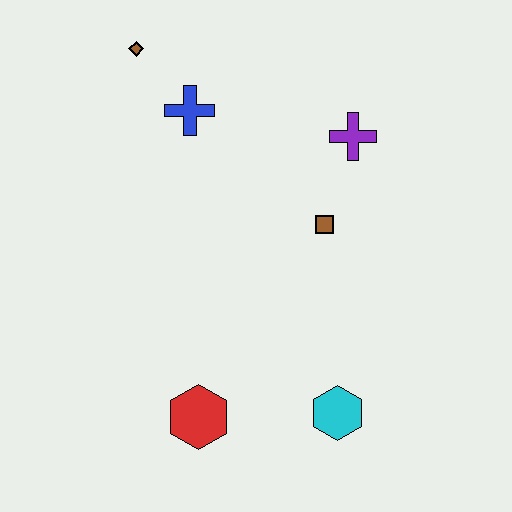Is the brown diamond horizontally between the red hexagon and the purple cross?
No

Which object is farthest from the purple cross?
The red hexagon is farthest from the purple cross.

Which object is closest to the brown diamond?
The blue cross is closest to the brown diamond.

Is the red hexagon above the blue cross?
No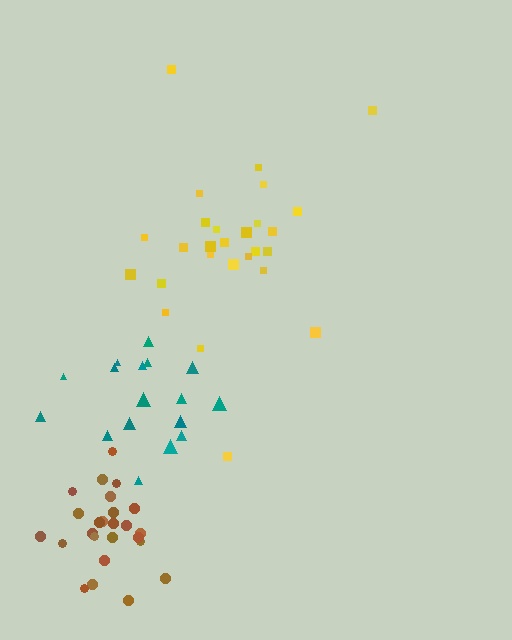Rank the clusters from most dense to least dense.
brown, teal, yellow.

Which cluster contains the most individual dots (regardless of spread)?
Yellow (27).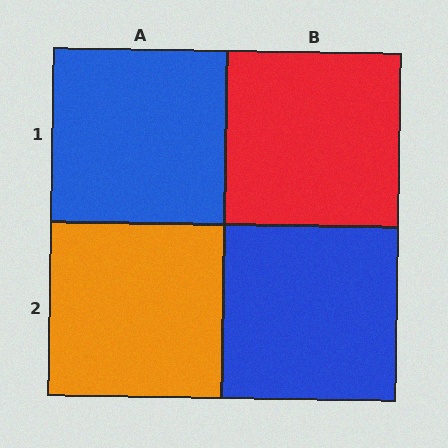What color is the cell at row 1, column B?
Red.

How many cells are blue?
2 cells are blue.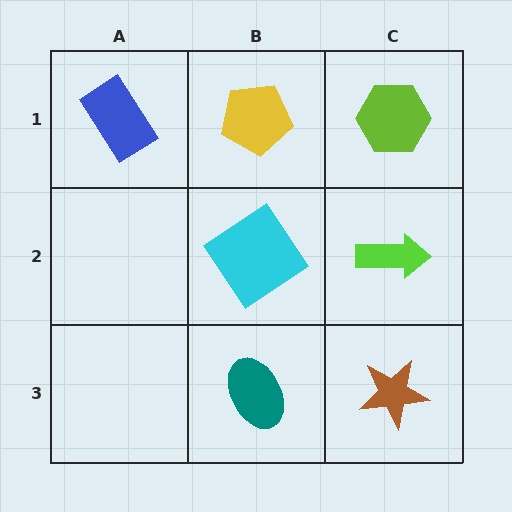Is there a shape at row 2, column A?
No, that cell is empty.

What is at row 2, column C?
A lime arrow.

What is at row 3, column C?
A brown star.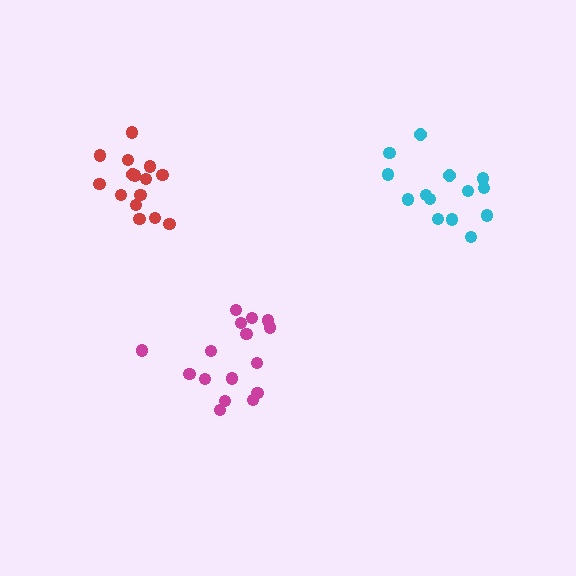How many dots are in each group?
Group 1: 15 dots, Group 2: 14 dots, Group 3: 16 dots (45 total).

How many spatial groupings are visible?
There are 3 spatial groupings.